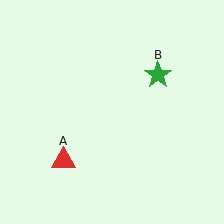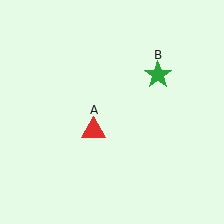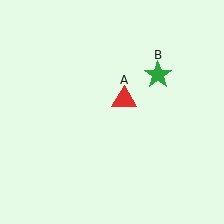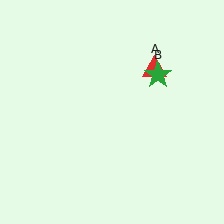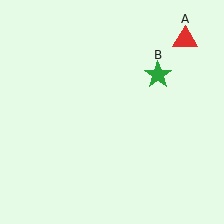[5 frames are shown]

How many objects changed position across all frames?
1 object changed position: red triangle (object A).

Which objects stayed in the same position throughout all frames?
Green star (object B) remained stationary.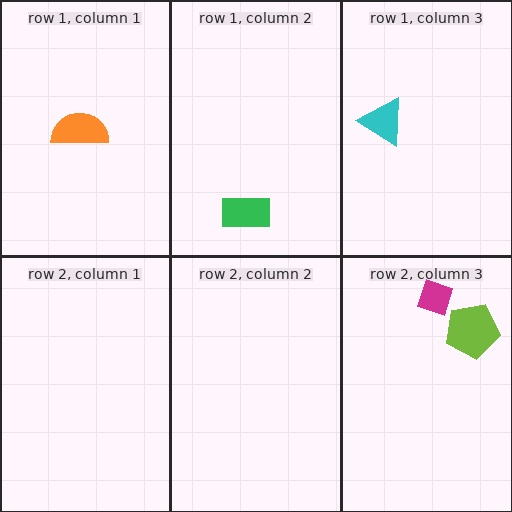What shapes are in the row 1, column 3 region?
The cyan triangle.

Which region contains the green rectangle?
The row 1, column 2 region.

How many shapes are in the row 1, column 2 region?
1.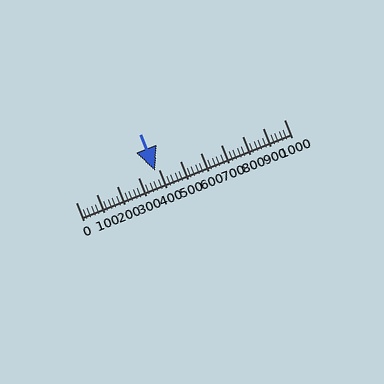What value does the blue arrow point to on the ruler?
The blue arrow points to approximately 382.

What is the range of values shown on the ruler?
The ruler shows values from 0 to 1000.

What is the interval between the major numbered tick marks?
The major tick marks are spaced 100 units apart.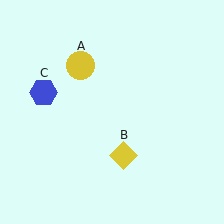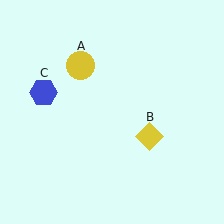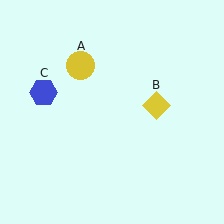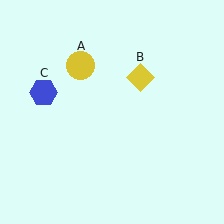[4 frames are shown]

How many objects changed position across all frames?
1 object changed position: yellow diamond (object B).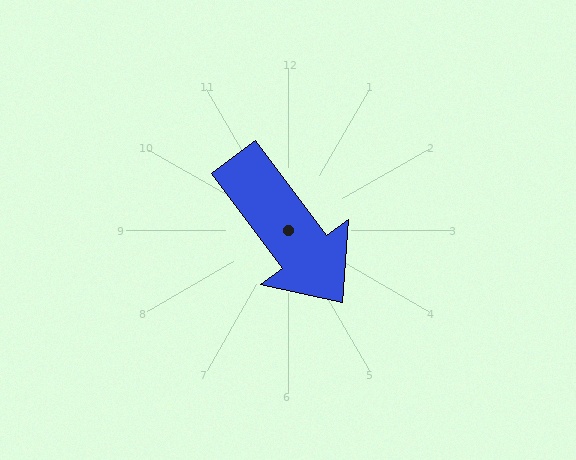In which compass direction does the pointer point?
Southeast.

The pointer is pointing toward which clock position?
Roughly 5 o'clock.